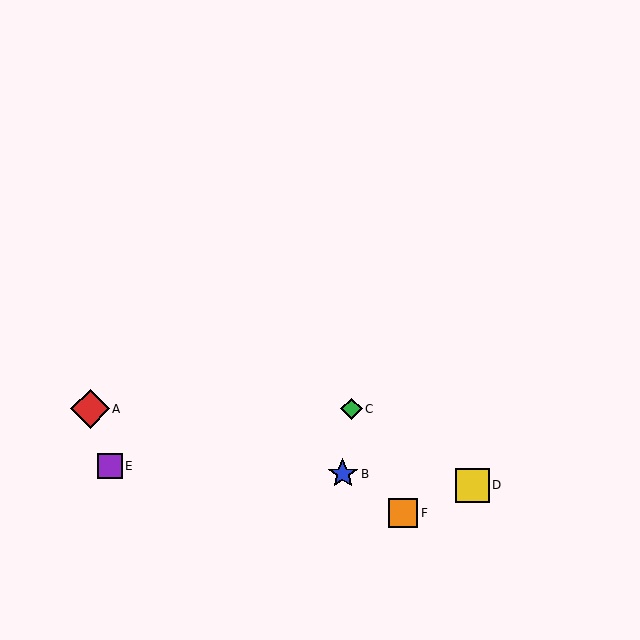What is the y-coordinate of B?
Object B is at y≈474.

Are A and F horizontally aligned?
No, A is at y≈409 and F is at y≈513.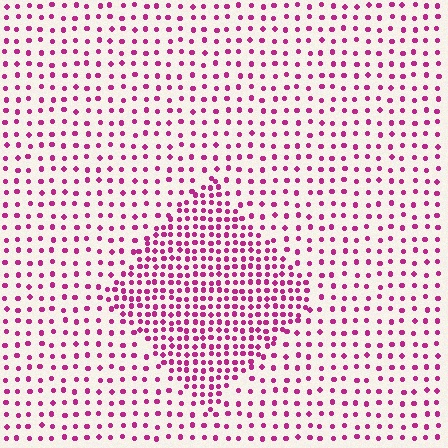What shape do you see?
I see a diamond.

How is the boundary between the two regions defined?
The boundary is defined by a change in element density (approximately 2.1x ratio). All elements are the same color, size, and shape.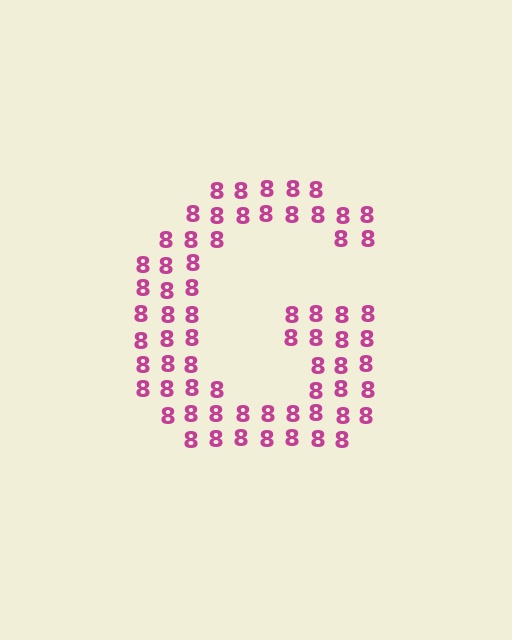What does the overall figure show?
The overall figure shows the letter G.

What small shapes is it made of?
It is made of small digit 8's.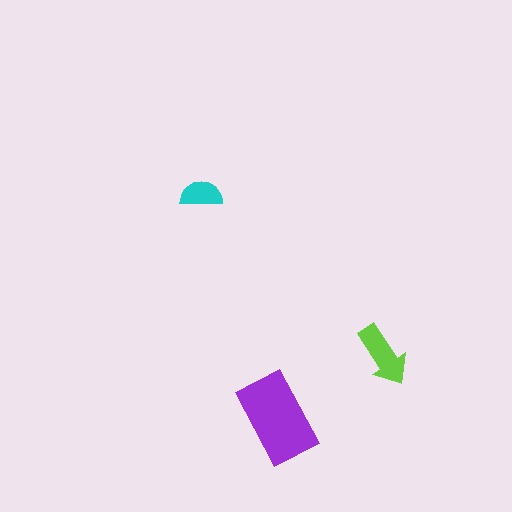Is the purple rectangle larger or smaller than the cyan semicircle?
Larger.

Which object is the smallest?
The cyan semicircle.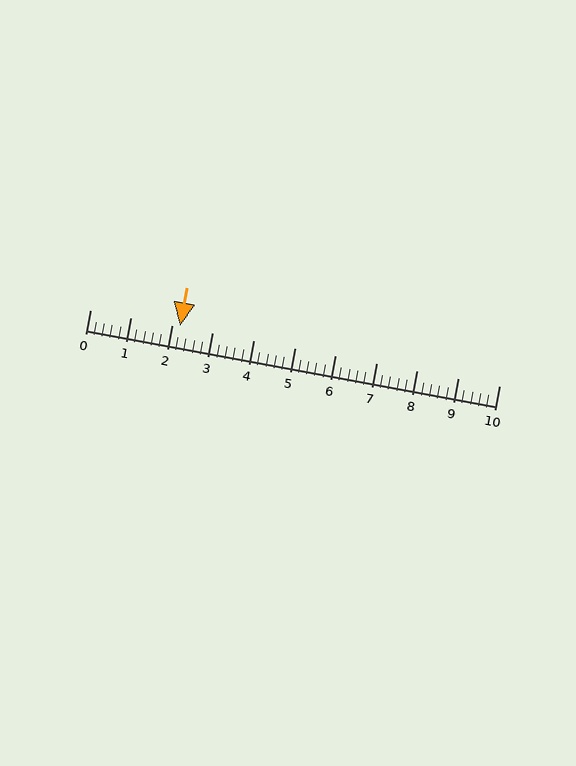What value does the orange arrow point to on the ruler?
The orange arrow points to approximately 2.2.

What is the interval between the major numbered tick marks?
The major tick marks are spaced 1 units apart.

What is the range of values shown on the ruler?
The ruler shows values from 0 to 10.